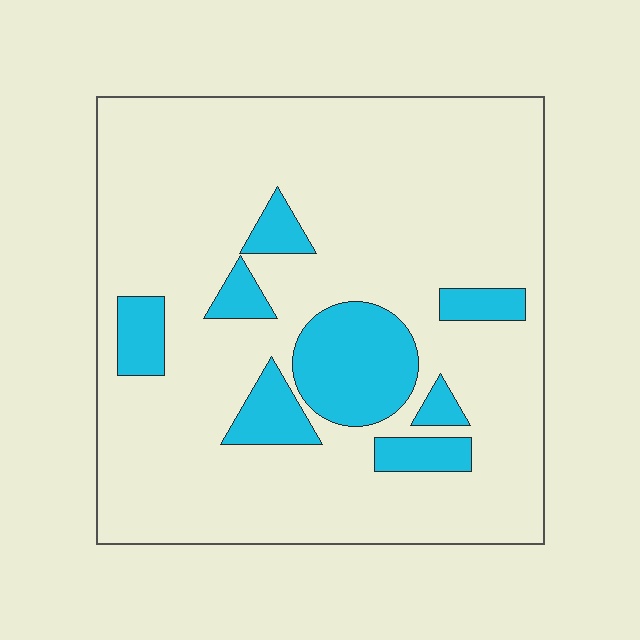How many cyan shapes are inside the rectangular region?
8.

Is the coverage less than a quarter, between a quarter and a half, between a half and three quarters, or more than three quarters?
Less than a quarter.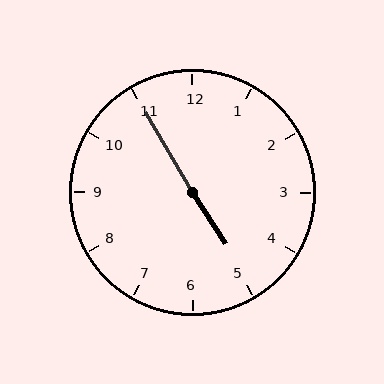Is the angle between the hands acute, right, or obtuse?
It is obtuse.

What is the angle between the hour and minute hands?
Approximately 178 degrees.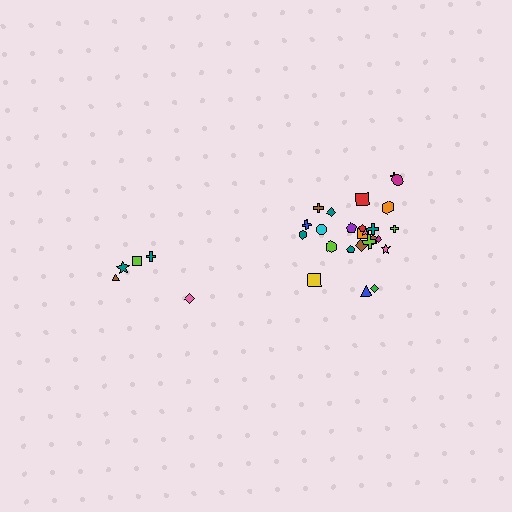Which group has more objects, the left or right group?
The right group.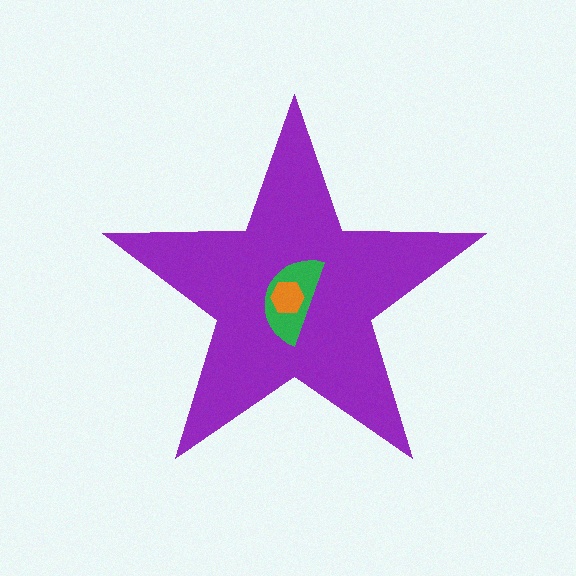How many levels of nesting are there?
3.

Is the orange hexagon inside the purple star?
Yes.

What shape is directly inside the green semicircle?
The orange hexagon.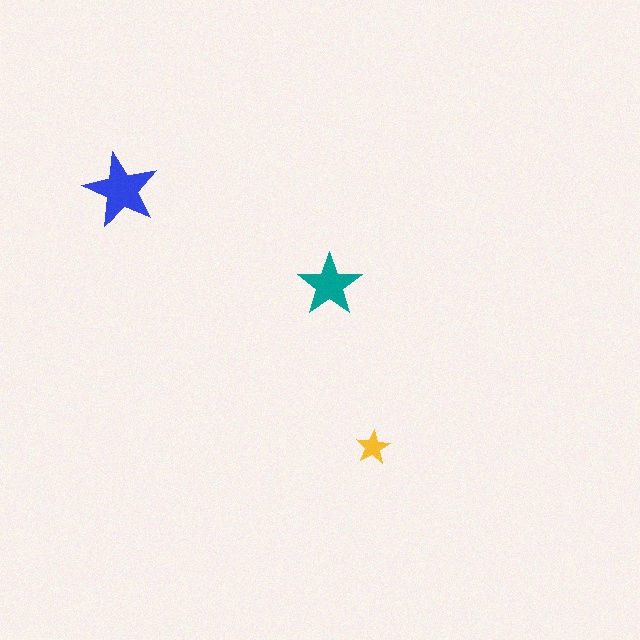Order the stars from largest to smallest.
the blue one, the teal one, the yellow one.